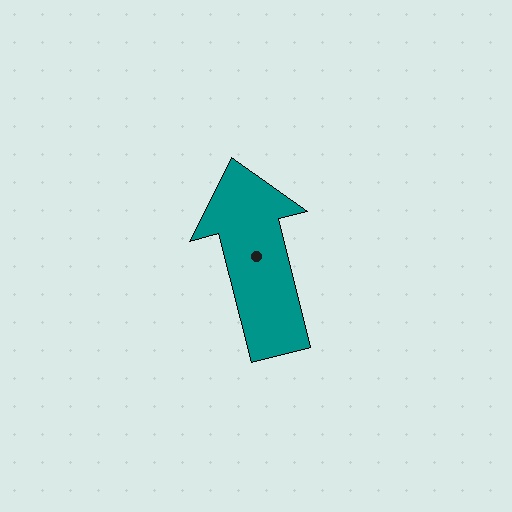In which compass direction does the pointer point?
North.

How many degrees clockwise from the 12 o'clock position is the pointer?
Approximately 346 degrees.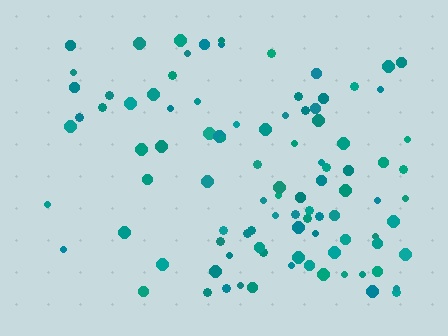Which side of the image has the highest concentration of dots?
The right.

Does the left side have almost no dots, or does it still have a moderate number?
Still a moderate number, just noticeably fewer than the right.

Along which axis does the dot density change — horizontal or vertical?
Horizontal.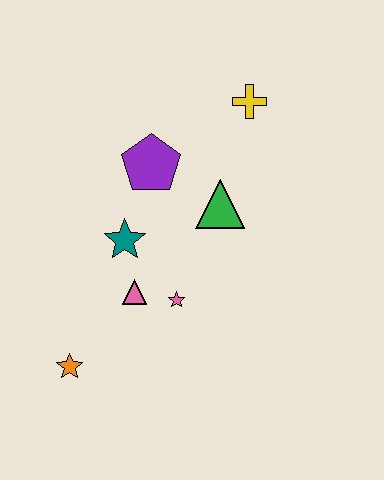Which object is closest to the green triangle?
The purple pentagon is closest to the green triangle.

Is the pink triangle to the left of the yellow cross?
Yes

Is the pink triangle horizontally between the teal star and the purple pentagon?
Yes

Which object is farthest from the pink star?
The yellow cross is farthest from the pink star.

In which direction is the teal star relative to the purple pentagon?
The teal star is below the purple pentagon.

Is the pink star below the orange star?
No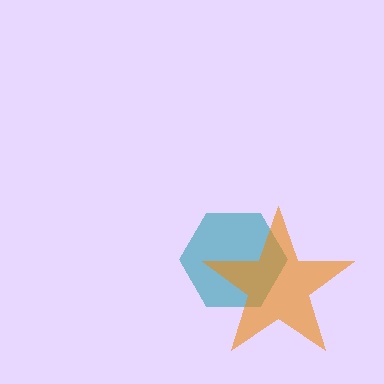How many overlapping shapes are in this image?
There are 2 overlapping shapes in the image.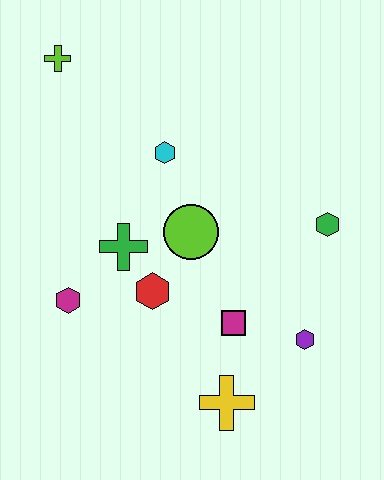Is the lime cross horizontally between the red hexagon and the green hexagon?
No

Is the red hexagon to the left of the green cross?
No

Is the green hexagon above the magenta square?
Yes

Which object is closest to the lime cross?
The cyan hexagon is closest to the lime cross.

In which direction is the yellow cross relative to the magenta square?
The yellow cross is below the magenta square.